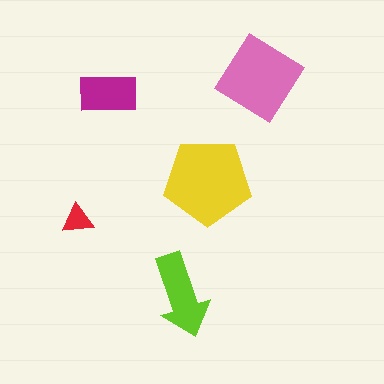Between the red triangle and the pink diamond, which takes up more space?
The pink diamond.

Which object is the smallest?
The red triangle.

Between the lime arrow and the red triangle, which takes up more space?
The lime arrow.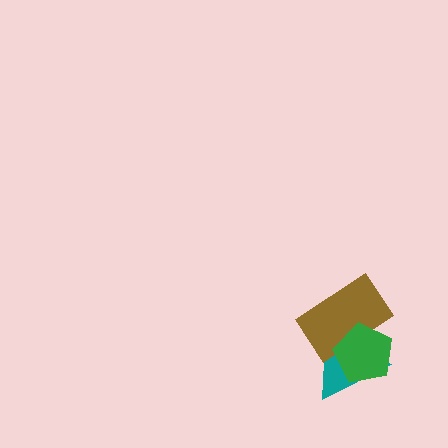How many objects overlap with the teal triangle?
2 objects overlap with the teal triangle.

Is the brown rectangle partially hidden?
Yes, it is partially covered by another shape.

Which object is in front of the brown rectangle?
The green pentagon is in front of the brown rectangle.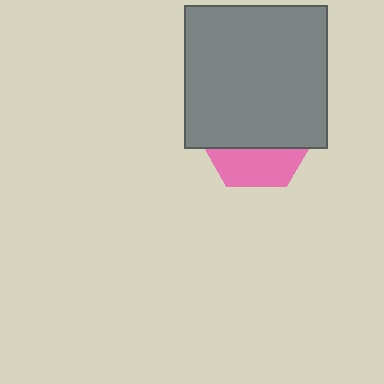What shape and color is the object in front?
The object in front is a gray square.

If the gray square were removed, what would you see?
You would see the complete pink hexagon.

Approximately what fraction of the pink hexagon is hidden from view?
Roughly 67% of the pink hexagon is hidden behind the gray square.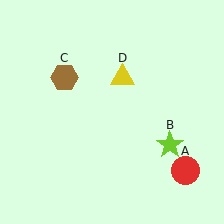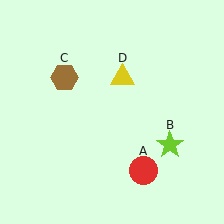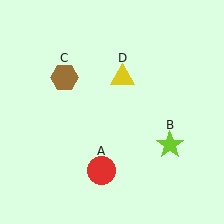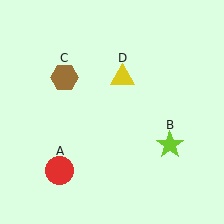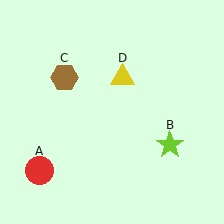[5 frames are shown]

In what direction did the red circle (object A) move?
The red circle (object A) moved left.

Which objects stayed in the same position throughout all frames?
Lime star (object B) and brown hexagon (object C) and yellow triangle (object D) remained stationary.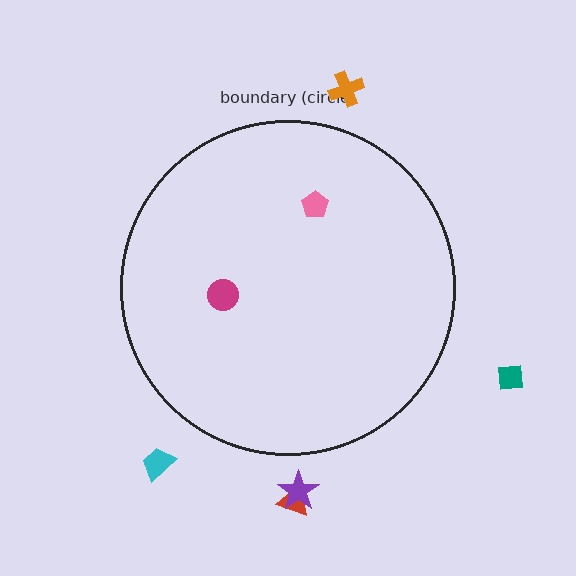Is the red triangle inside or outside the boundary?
Outside.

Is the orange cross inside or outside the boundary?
Outside.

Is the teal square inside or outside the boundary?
Outside.